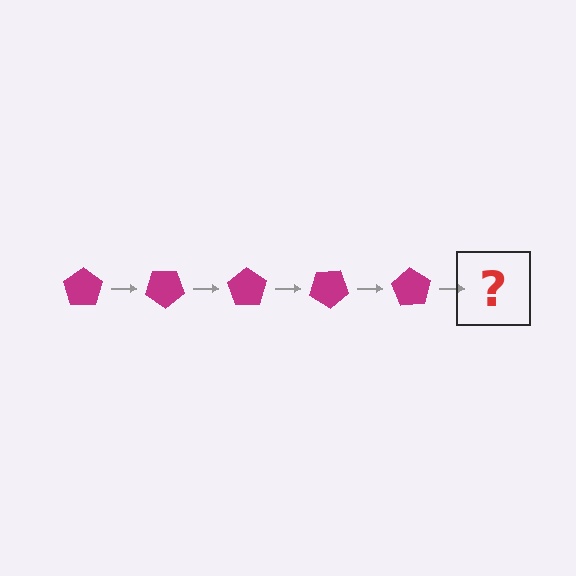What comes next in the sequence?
The next element should be a magenta pentagon rotated 175 degrees.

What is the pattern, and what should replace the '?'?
The pattern is that the pentagon rotates 35 degrees each step. The '?' should be a magenta pentagon rotated 175 degrees.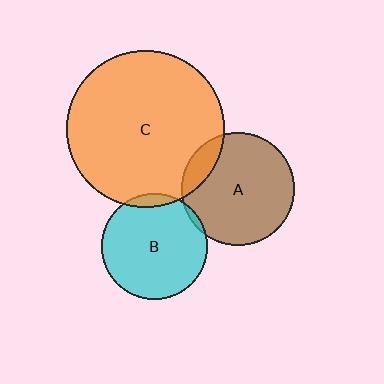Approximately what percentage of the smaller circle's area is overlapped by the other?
Approximately 5%.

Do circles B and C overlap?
Yes.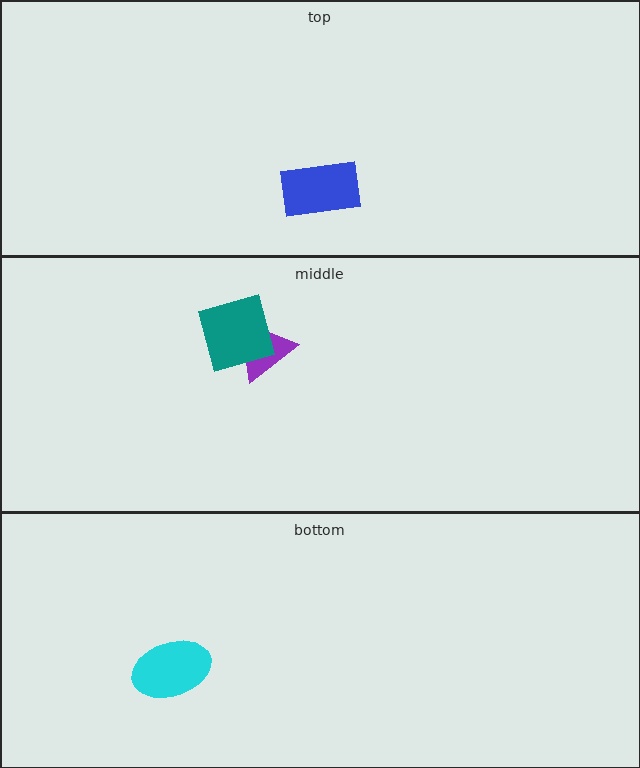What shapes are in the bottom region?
The cyan ellipse.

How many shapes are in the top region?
1.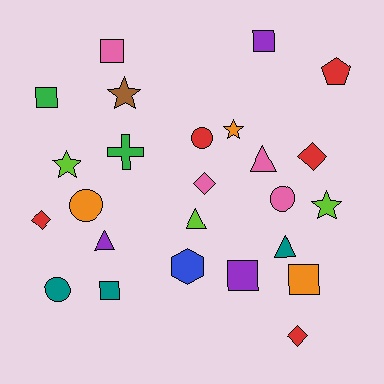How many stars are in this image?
There are 4 stars.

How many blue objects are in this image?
There is 1 blue object.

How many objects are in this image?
There are 25 objects.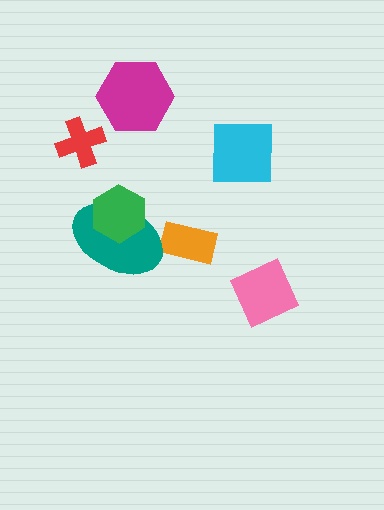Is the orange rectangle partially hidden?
No, no other shape covers it.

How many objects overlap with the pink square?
0 objects overlap with the pink square.